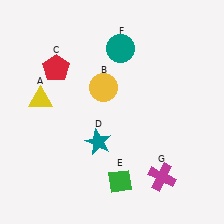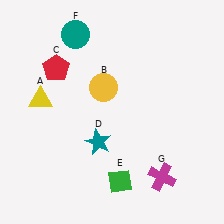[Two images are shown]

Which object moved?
The teal circle (F) moved left.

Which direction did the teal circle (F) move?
The teal circle (F) moved left.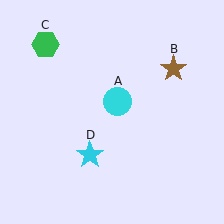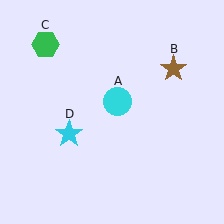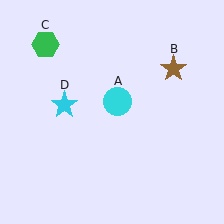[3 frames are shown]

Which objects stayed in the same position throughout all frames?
Cyan circle (object A) and brown star (object B) and green hexagon (object C) remained stationary.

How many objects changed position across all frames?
1 object changed position: cyan star (object D).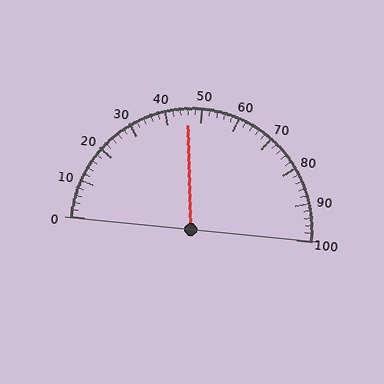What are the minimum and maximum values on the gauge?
The gauge ranges from 0 to 100.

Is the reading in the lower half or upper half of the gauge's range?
The reading is in the lower half of the range (0 to 100).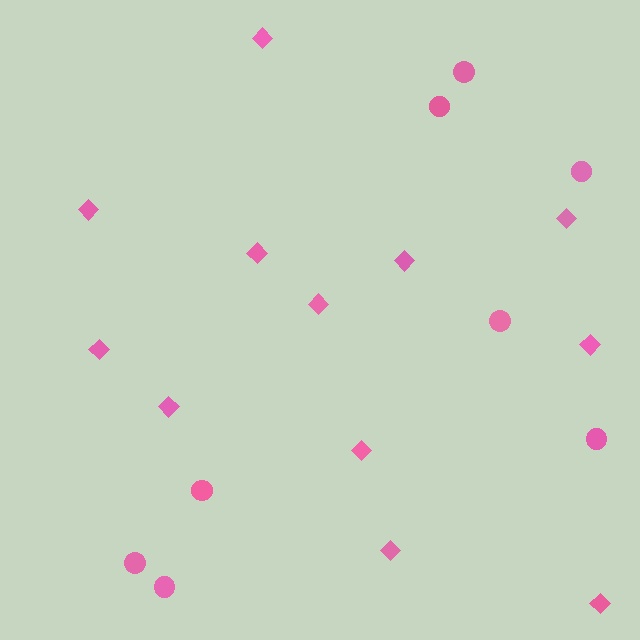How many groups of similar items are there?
There are 2 groups: one group of circles (8) and one group of diamonds (12).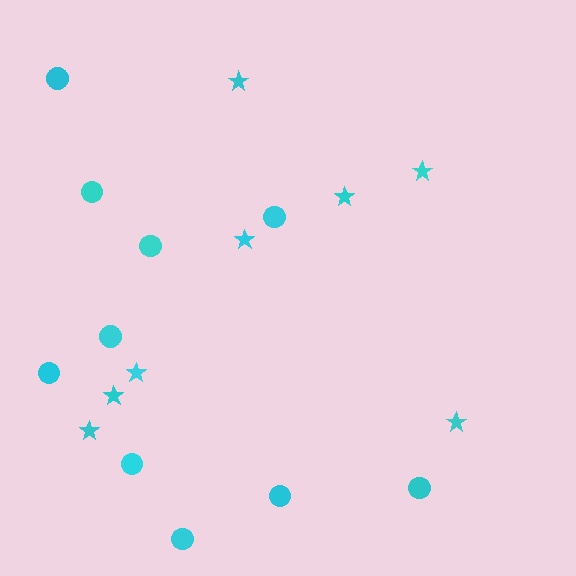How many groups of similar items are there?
There are 2 groups: one group of stars (8) and one group of circles (10).